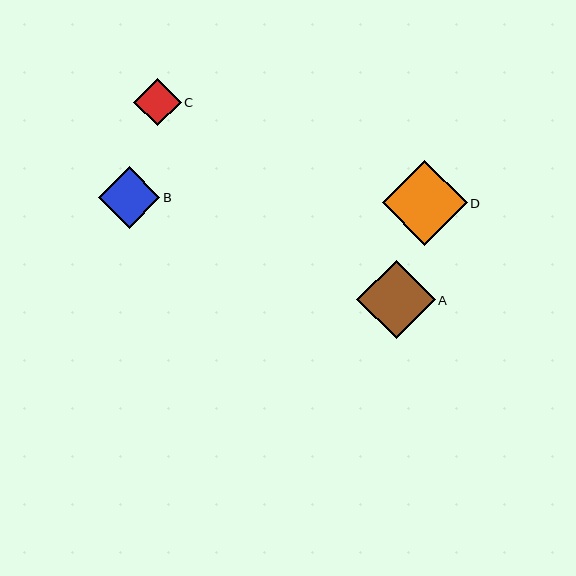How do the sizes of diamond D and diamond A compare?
Diamond D and diamond A are approximately the same size.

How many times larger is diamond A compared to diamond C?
Diamond A is approximately 1.7 times the size of diamond C.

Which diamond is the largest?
Diamond D is the largest with a size of approximately 85 pixels.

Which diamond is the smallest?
Diamond C is the smallest with a size of approximately 47 pixels.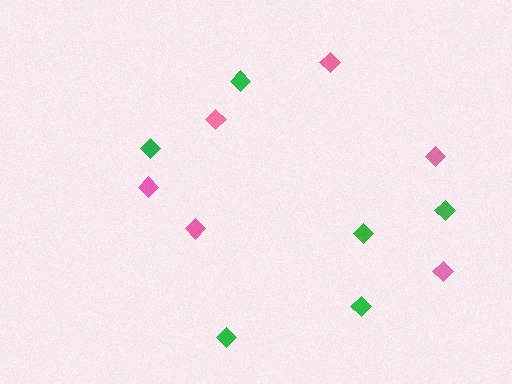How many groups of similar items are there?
There are 2 groups: one group of pink diamonds (6) and one group of green diamonds (6).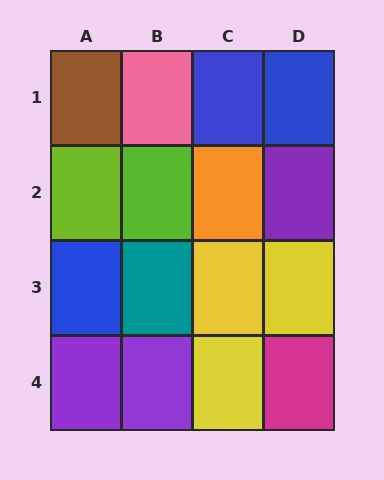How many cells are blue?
3 cells are blue.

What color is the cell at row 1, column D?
Blue.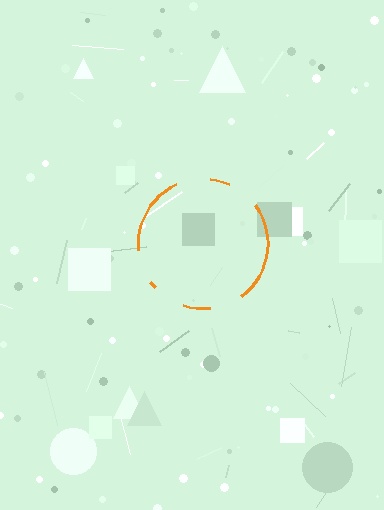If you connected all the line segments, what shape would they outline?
They would outline a circle.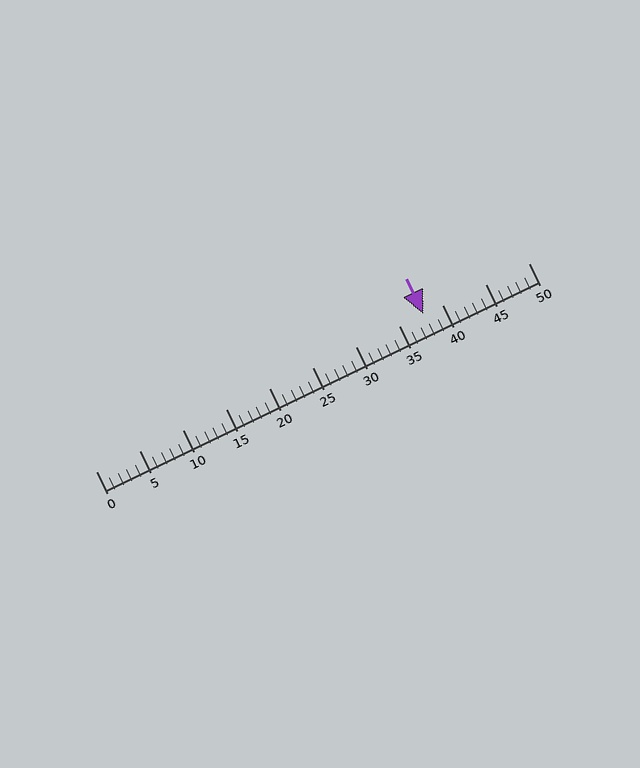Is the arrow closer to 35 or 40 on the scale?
The arrow is closer to 40.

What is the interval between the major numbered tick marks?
The major tick marks are spaced 5 units apart.